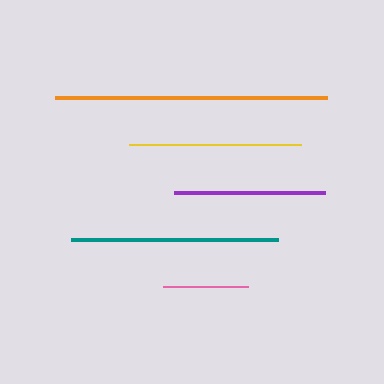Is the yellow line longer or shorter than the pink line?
The yellow line is longer than the pink line.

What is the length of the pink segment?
The pink segment is approximately 85 pixels long.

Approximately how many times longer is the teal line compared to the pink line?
The teal line is approximately 2.4 times the length of the pink line.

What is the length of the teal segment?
The teal segment is approximately 207 pixels long.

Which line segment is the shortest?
The pink line is the shortest at approximately 85 pixels.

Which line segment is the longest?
The orange line is the longest at approximately 272 pixels.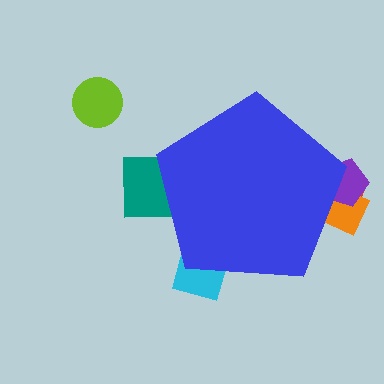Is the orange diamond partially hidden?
Yes, the orange diamond is partially hidden behind the blue pentagon.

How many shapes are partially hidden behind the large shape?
5 shapes are partially hidden.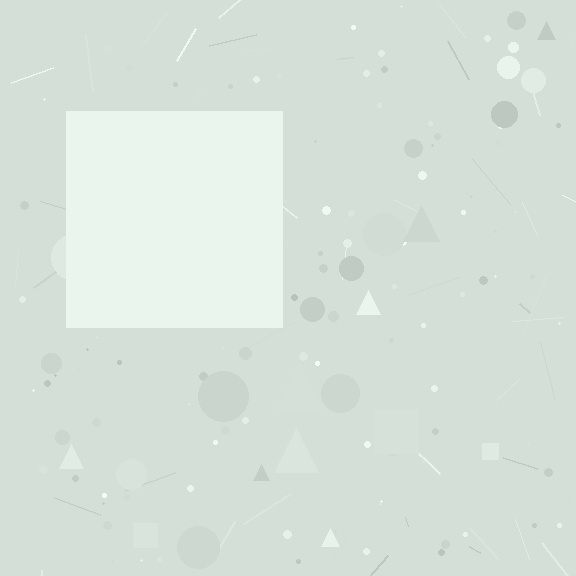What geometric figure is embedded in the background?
A square is embedded in the background.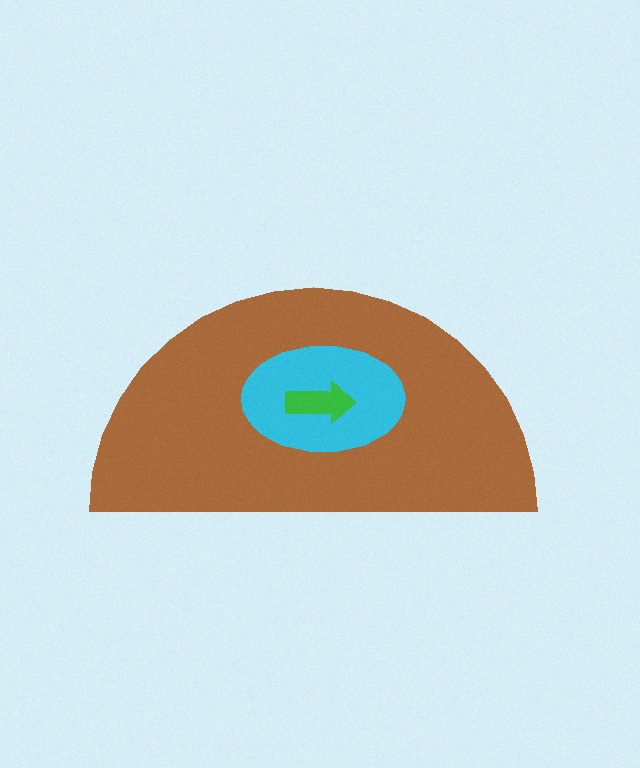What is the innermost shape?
The green arrow.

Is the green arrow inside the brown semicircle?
Yes.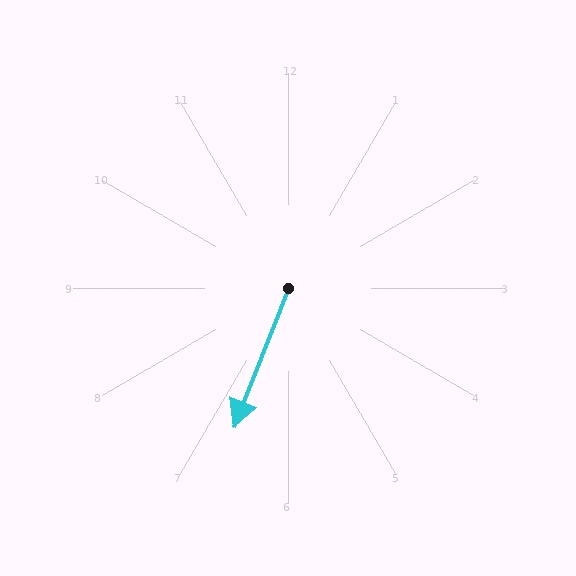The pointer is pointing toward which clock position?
Roughly 7 o'clock.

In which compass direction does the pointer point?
South.